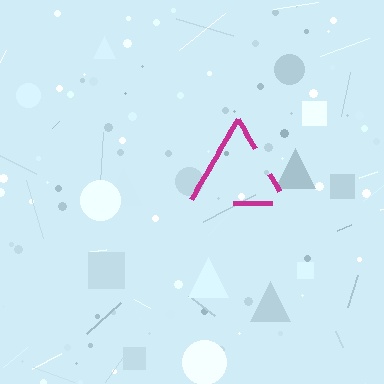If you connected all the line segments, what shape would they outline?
They would outline a triangle.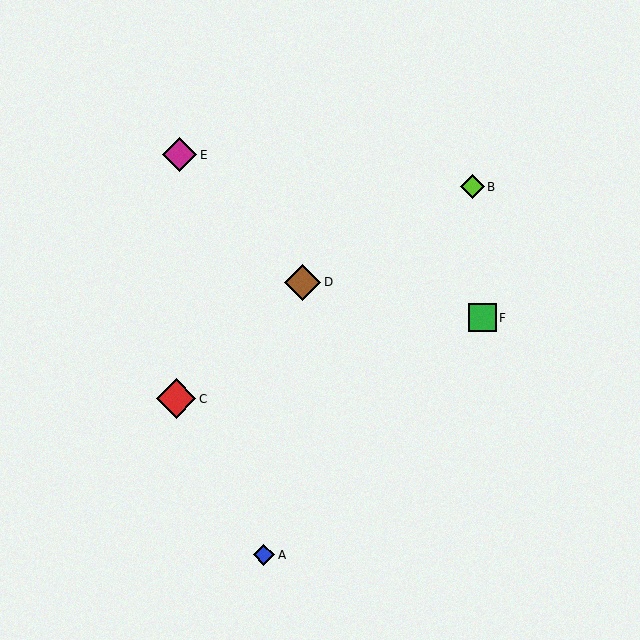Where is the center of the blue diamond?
The center of the blue diamond is at (264, 555).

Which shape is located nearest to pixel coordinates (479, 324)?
The green square (labeled F) at (483, 318) is nearest to that location.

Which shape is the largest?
The red diamond (labeled C) is the largest.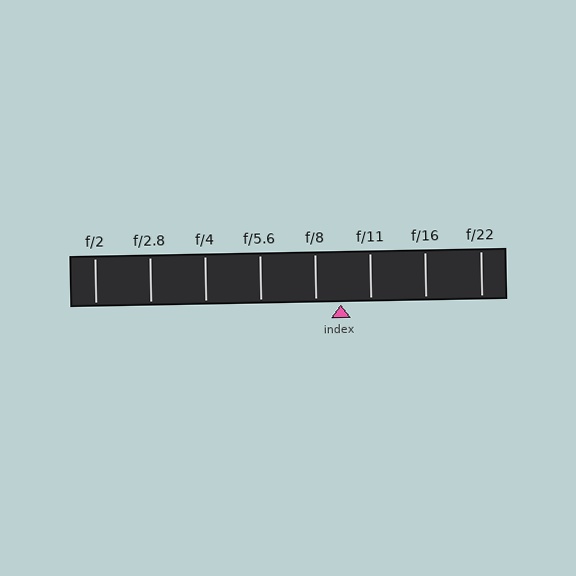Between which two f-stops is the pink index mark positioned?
The index mark is between f/8 and f/11.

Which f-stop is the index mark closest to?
The index mark is closest to f/8.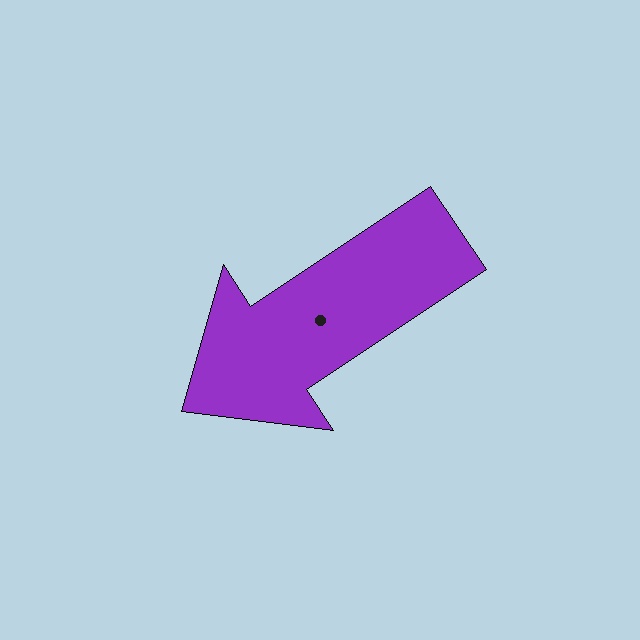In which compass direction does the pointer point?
Southwest.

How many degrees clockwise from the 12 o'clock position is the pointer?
Approximately 236 degrees.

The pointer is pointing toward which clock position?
Roughly 8 o'clock.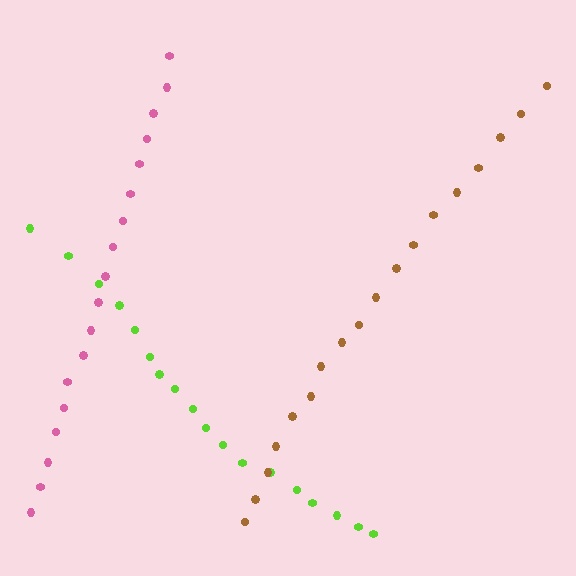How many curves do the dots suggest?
There are 3 distinct paths.